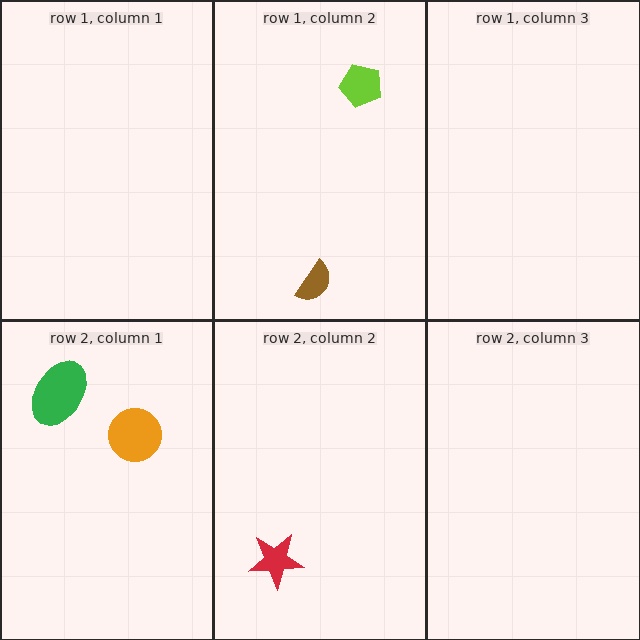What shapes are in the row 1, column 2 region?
The brown semicircle, the lime pentagon.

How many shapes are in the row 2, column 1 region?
2.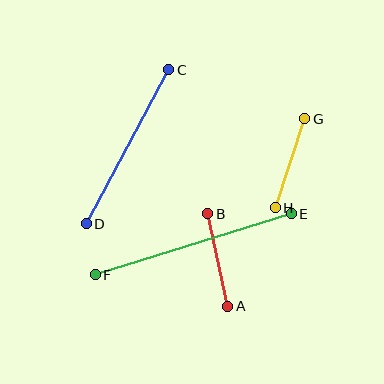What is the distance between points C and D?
The distance is approximately 175 pixels.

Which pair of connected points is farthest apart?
Points E and F are farthest apart.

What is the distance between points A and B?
The distance is approximately 94 pixels.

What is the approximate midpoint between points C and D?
The midpoint is at approximately (128, 147) pixels.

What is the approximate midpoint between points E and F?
The midpoint is at approximately (193, 244) pixels.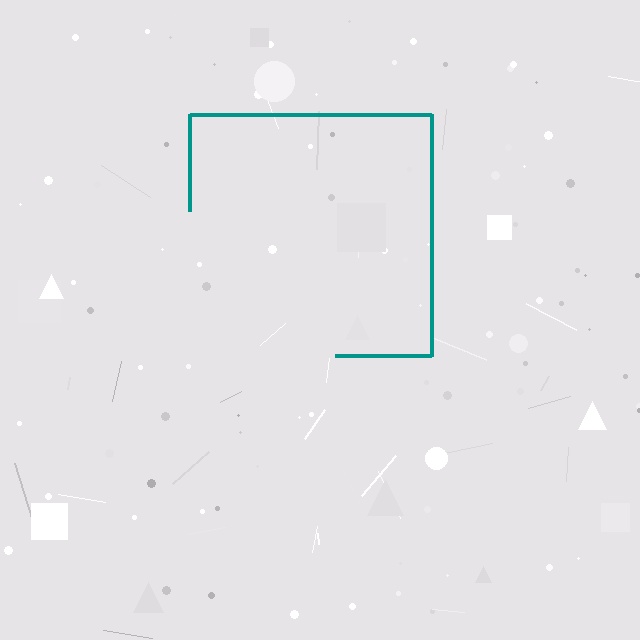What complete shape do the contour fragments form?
The contour fragments form a square.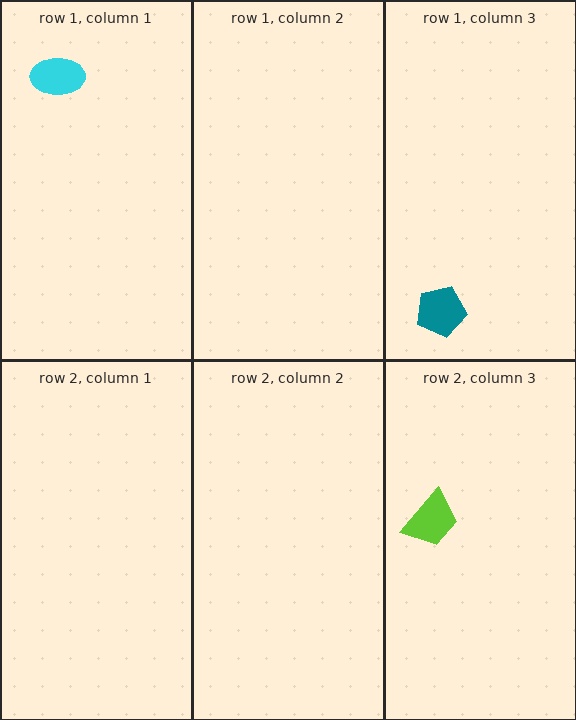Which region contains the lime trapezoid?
The row 2, column 3 region.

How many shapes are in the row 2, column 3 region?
1.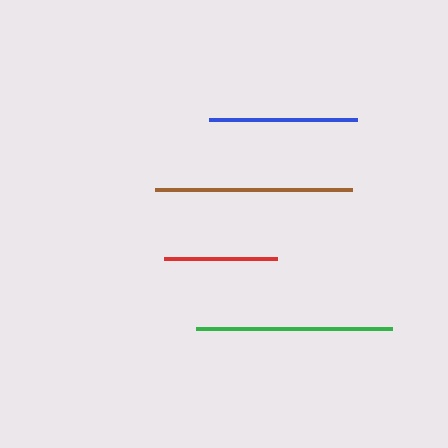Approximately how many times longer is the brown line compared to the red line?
The brown line is approximately 1.7 times the length of the red line.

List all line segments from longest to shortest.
From longest to shortest: brown, green, blue, red.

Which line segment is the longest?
The brown line is the longest at approximately 197 pixels.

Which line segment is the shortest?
The red line is the shortest at approximately 113 pixels.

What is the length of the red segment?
The red segment is approximately 113 pixels long.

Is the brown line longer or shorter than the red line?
The brown line is longer than the red line.